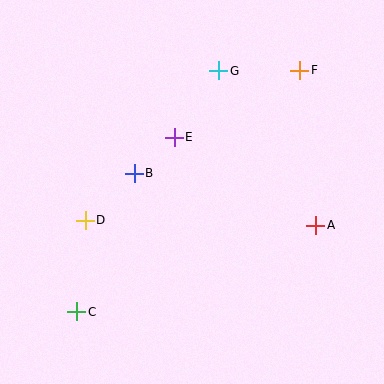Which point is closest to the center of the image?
Point E at (174, 137) is closest to the center.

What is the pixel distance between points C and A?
The distance between C and A is 255 pixels.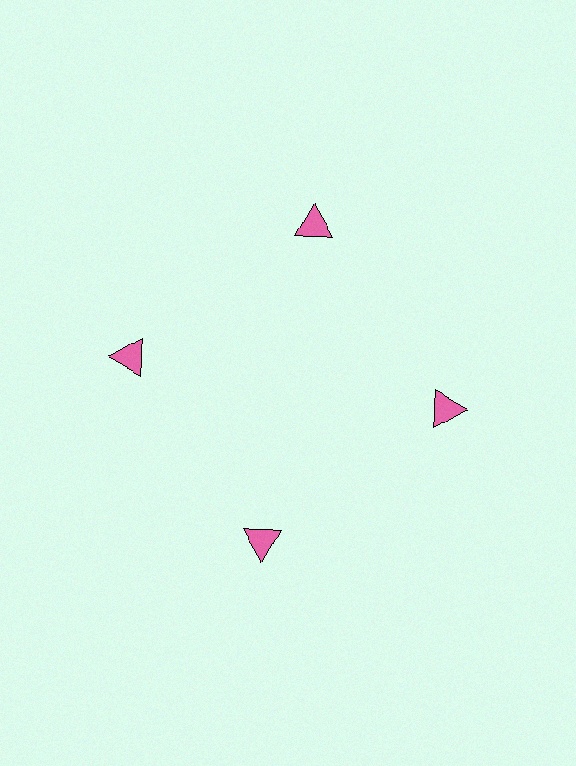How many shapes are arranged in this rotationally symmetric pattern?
There are 4 shapes, arranged in 4 groups of 1.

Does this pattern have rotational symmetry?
Yes, this pattern has 4-fold rotational symmetry. It looks the same after rotating 90 degrees around the center.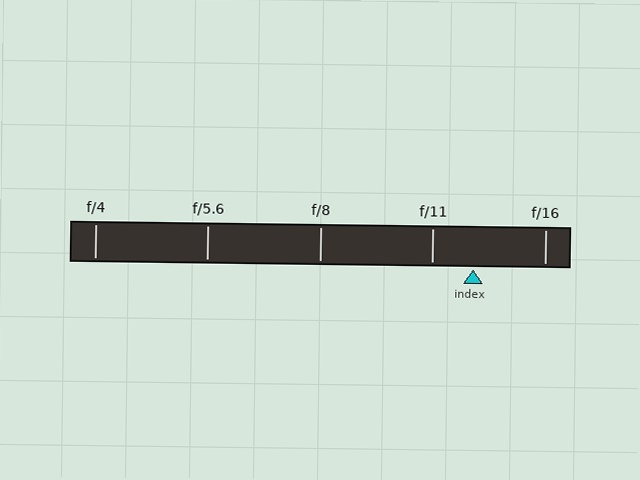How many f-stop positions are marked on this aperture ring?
There are 5 f-stop positions marked.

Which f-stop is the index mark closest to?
The index mark is closest to f/11.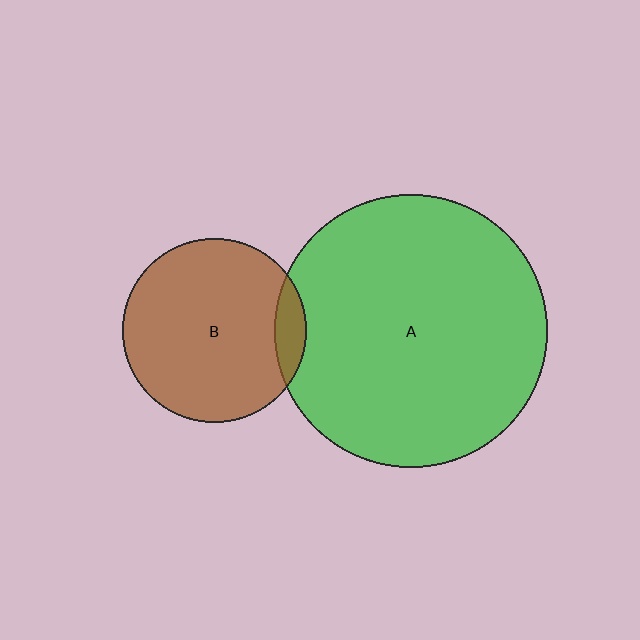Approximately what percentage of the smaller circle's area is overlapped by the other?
Approximately 10%.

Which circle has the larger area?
Circle A (green).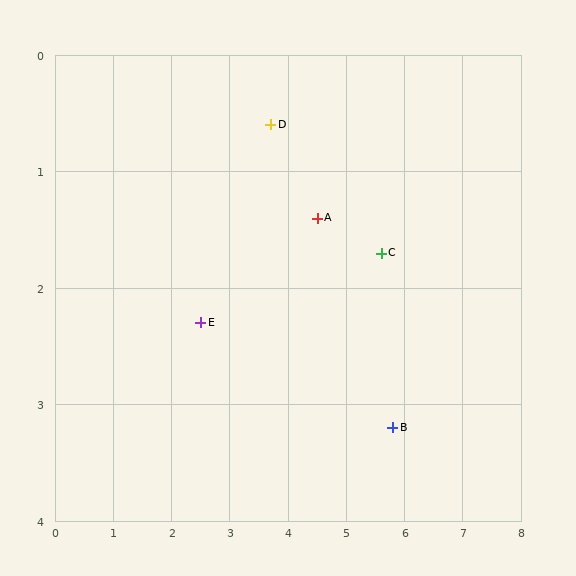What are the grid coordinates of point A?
Point A is at approximately (4.5, 1.4).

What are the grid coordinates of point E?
Point E is at approximately (2.5, 2.3).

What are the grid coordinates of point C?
Point C is at approximately (5.6, 1.7).